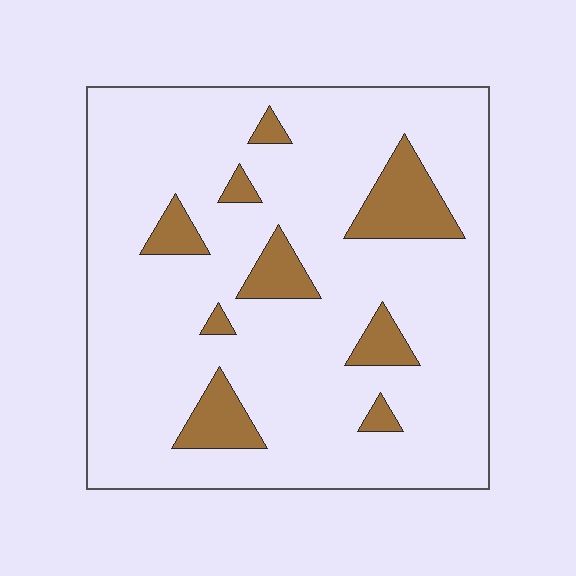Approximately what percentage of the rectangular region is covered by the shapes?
Approximately 15%.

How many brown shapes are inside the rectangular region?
9.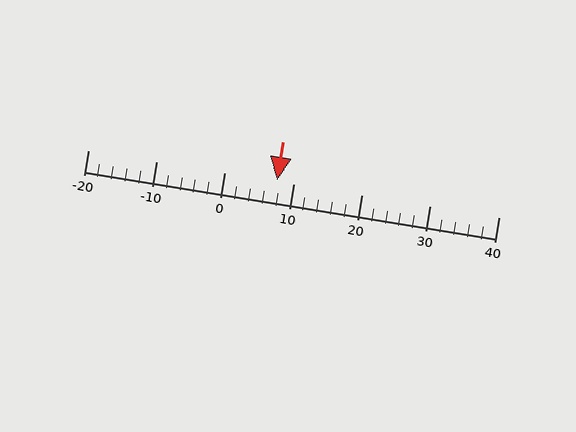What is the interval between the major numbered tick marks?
The major tick marks are spaced 10 units apart.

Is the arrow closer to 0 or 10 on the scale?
The arrow is closer to 10.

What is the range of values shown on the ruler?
The ruler shows values from -20 to 40.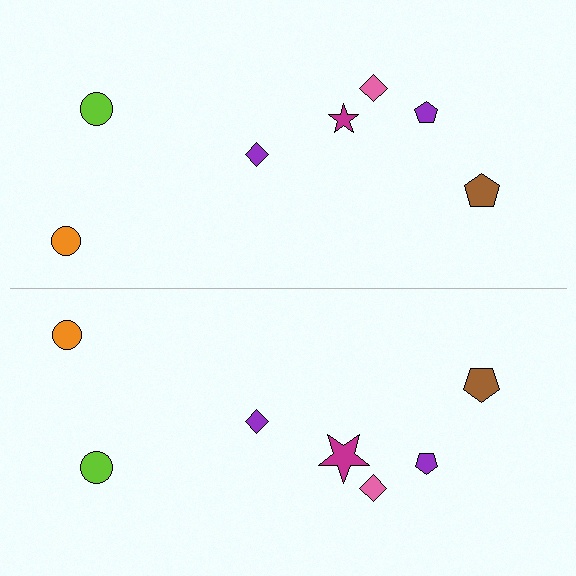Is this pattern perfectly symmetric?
No, the pattern is not perfectly symmetric. The magenta star on the bottom side has a different size than its mirror counterpart.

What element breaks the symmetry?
The magenta star on the bottom side has a different size than its mirror counterpart.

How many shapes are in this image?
There are 14 shapes in this image.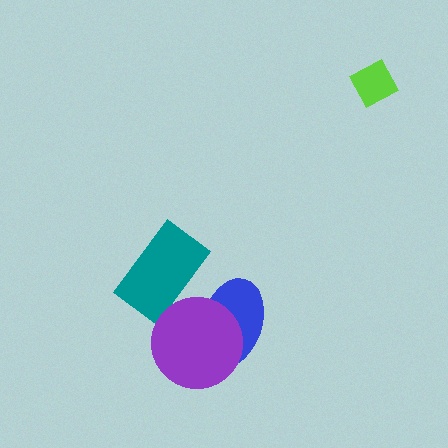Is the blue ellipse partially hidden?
Yes, it is partially covered by another shape.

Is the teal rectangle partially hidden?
Yes, it is partially covered by another shape.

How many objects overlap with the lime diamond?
0 objects overlap with the lime diamond.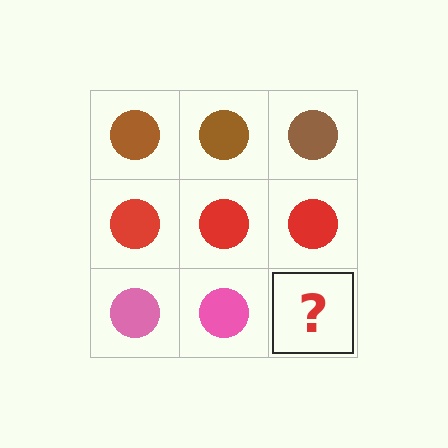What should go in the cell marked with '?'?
The missing cell should contain a pink circle.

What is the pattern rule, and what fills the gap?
The rule is that each row has a consistent color. The gap should be filled with a pink circle.